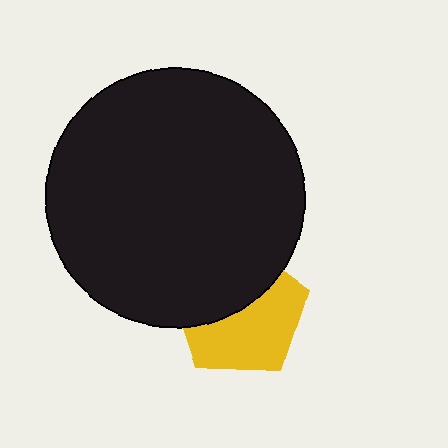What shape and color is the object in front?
The object in front is a black circle.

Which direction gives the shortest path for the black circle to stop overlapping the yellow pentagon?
Moving up gives the shortest separation.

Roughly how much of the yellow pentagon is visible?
About half of it is visible (roughly 55%).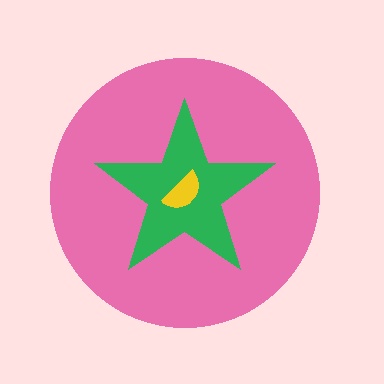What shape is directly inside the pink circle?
The green star.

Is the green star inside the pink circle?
Yes.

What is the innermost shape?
The yellow semicircle.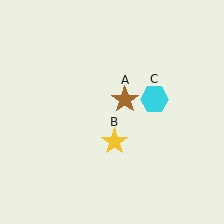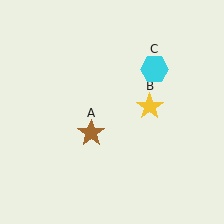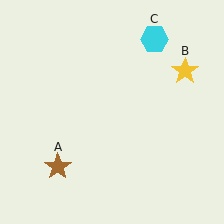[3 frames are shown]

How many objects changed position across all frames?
3 objects changed position: brown star (object A), yellow star (object B), cyan hexagon (object C).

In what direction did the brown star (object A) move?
The brown star (object A) moved down and to the left.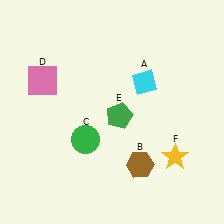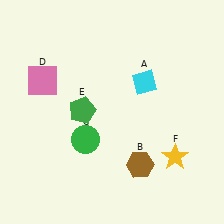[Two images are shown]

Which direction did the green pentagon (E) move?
The green pentagon (E) moved left.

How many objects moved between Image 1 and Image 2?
1 object moved between the two images.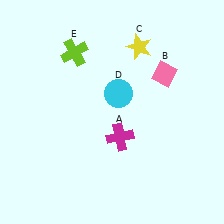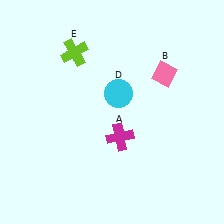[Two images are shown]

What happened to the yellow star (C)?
The yellow star (C) was removed in Image 2. It was in the top-right area of Image 1.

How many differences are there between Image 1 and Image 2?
There is 1 difference between the two images.